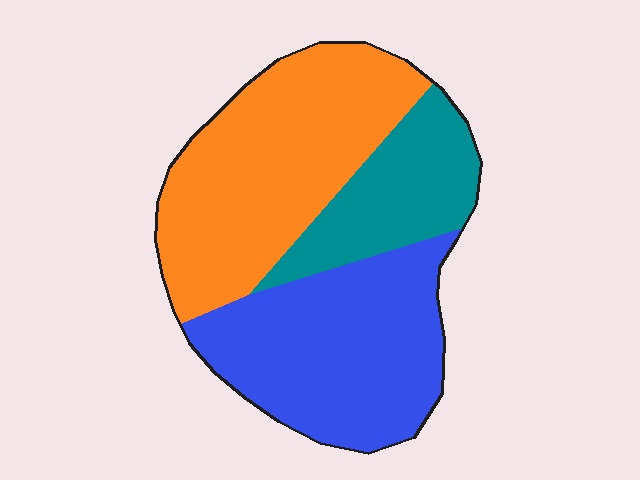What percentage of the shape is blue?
Blue covers roughly 40% of the shape.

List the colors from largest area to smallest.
From largest to smallest: orange, blue, teal.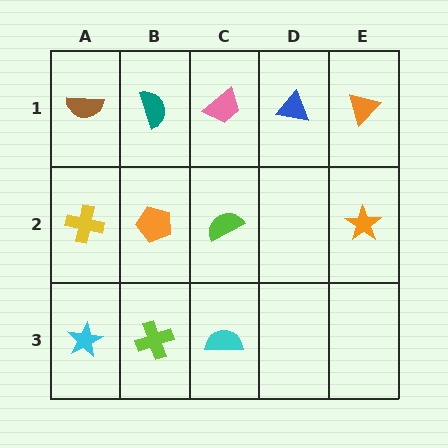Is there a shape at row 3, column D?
No, that cell is empty.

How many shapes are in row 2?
4 shapes.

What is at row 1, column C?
A pink trapezoid.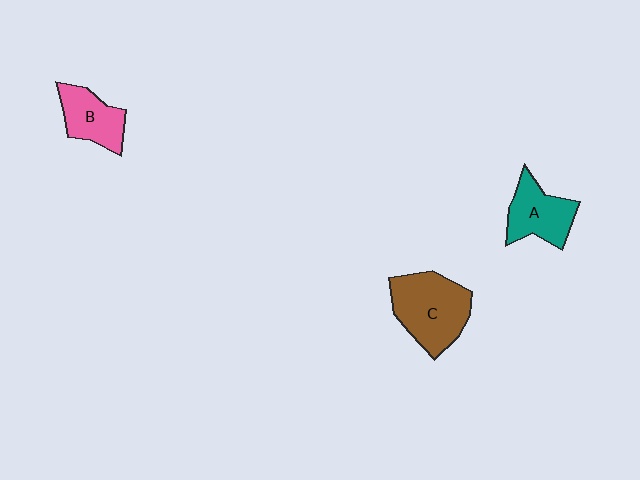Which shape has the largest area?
Shape C (brown).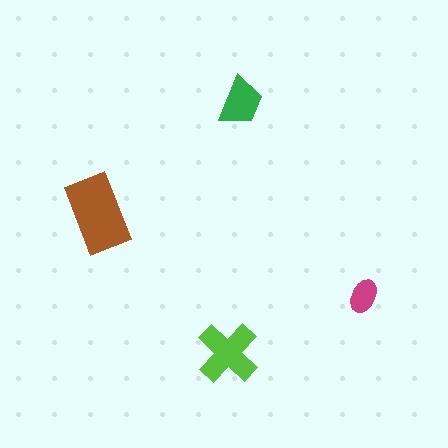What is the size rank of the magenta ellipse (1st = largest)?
4th.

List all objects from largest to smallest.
The brown rectangle, the lime cross, the green trapezoid, the magenta ellipse.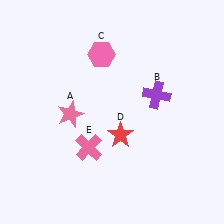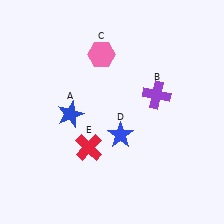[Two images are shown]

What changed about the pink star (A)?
In Image 1, A is pink. In Image 2, it changed to blue.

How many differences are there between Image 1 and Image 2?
There are 3 differences between the two images.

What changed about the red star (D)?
In Image 1, D is red. In Image 2, it changed to blue.